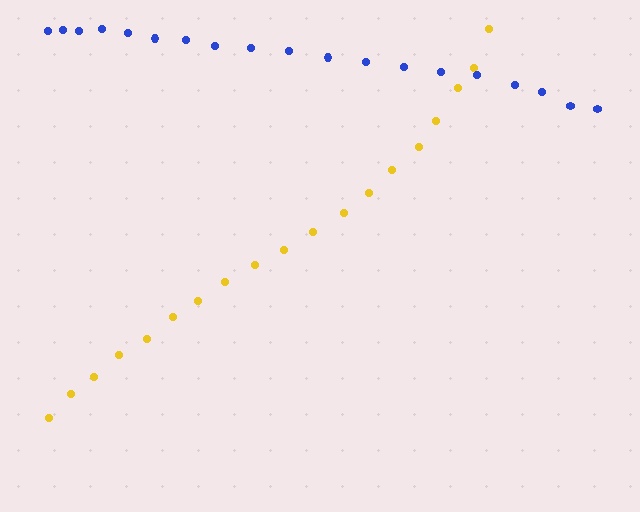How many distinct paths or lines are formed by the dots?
There are 2 distinct paths.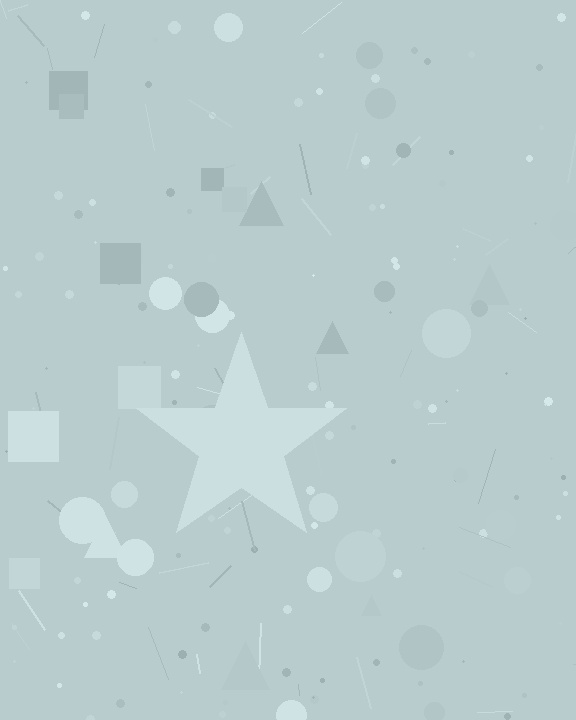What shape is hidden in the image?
A star is hidden in the image.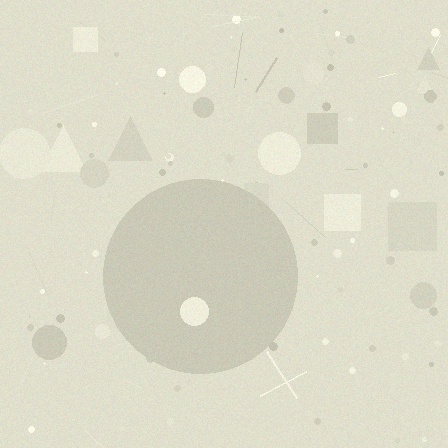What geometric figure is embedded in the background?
A circle is embedded in the background.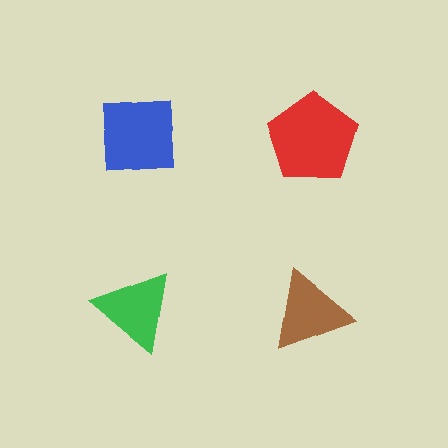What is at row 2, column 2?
A brown triangle.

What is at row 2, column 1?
A green triangle.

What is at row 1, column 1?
A blue square.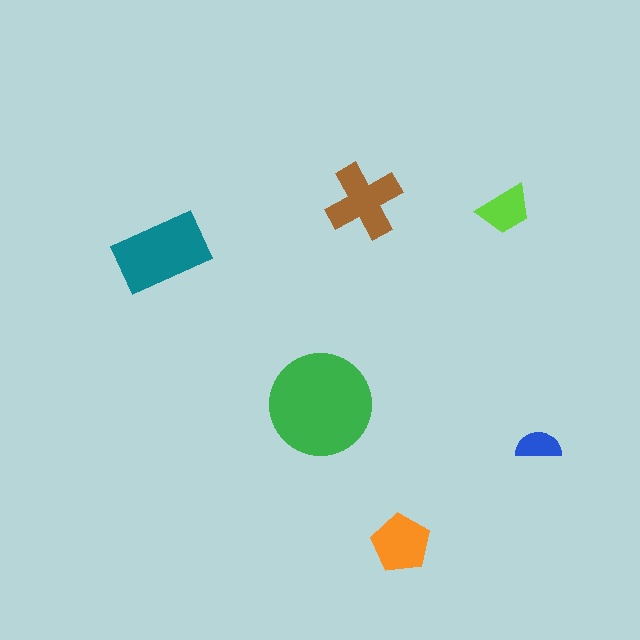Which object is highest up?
The brown cross is topmost.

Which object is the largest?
The green circle.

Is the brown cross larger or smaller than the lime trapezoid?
Larger.